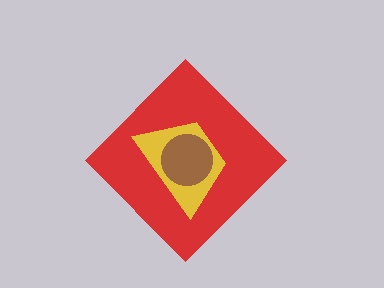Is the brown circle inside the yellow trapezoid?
Yes.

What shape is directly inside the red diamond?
The yellow trapezoid.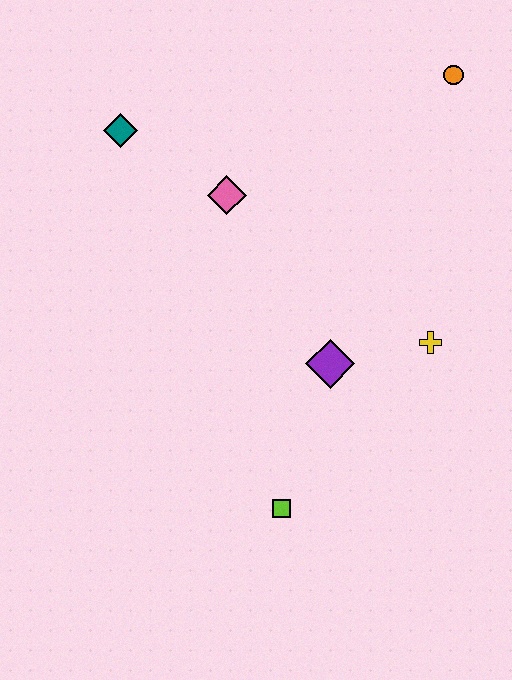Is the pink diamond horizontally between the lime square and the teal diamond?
Yes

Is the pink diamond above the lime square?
Yes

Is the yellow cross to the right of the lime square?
Yes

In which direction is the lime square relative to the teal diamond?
The lime square is below the teal diamond.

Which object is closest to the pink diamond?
The teal diamond is closest to the pink diamond.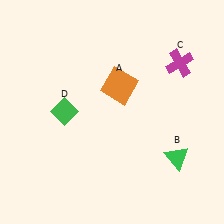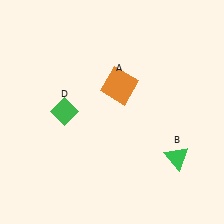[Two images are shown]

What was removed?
The magenta cross (C) was removed in Image 2.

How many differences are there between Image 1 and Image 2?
There is 1 difference between the two images.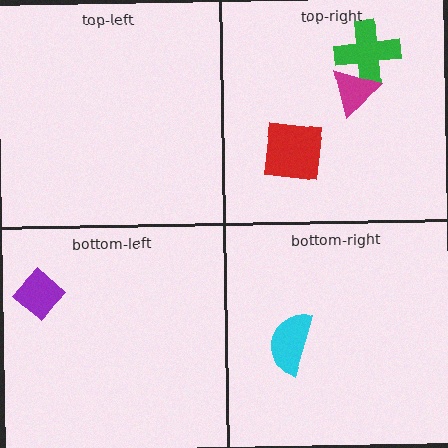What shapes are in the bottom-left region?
The purple diamond.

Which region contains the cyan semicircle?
The bottom-right region.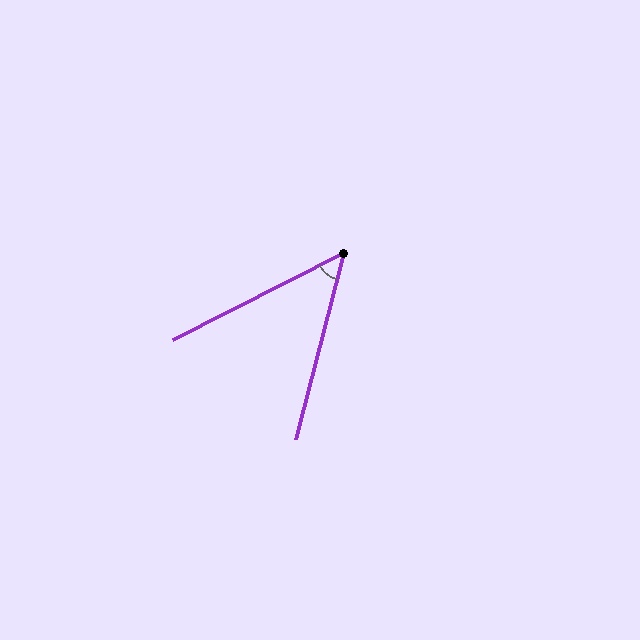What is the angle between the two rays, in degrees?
Approximately 49 degrees.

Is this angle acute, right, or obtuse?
It is acute.